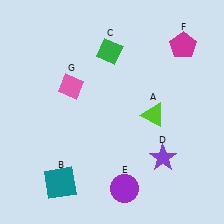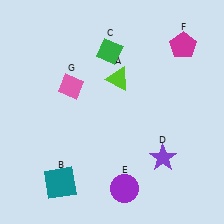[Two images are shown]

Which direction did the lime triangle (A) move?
The lime triangle (A) moved up.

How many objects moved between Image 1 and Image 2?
1 object moved between the two images.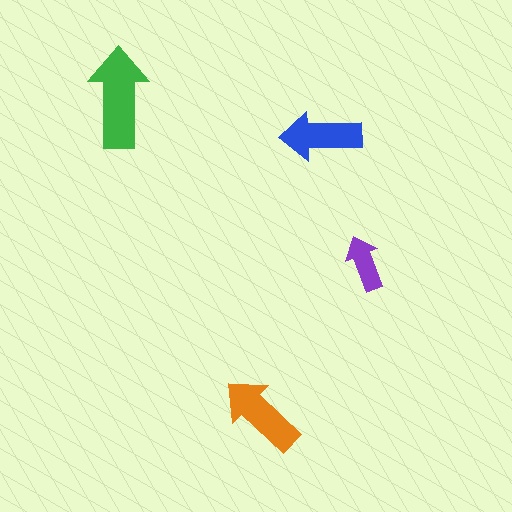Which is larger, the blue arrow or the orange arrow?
The orange one.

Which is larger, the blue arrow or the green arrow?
The green one.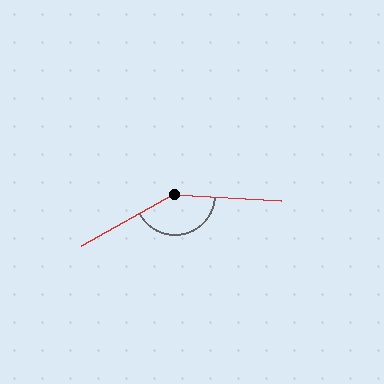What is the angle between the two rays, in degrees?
Approximately 148 degrees.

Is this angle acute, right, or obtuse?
It is obtuse.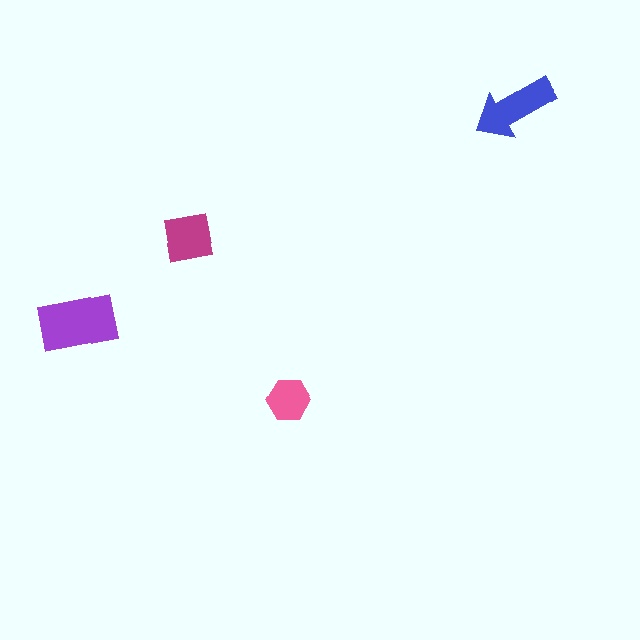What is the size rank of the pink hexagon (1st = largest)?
4th.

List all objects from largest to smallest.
The purple rectangle, the blue arrow, the magenta square, the pink hexagon.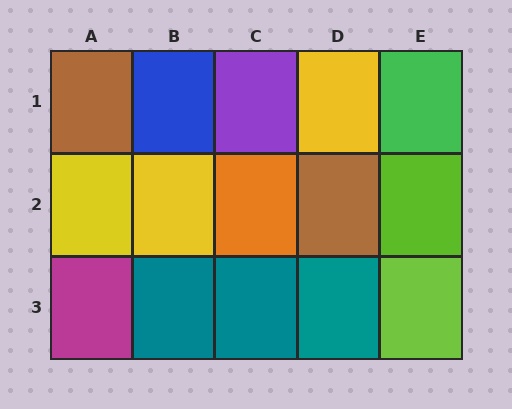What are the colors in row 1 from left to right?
Brown, blue, purple, yellow, green.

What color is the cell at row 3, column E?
Lime.